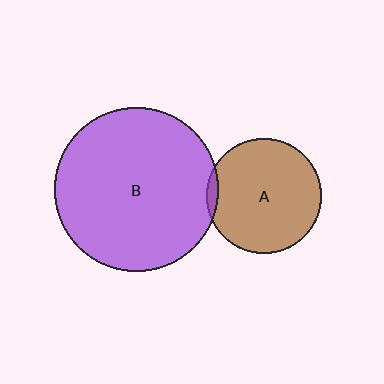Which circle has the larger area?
Circle B (purple).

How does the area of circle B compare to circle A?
Approximately 2.0 times.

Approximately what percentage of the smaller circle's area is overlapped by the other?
Approximately 5%.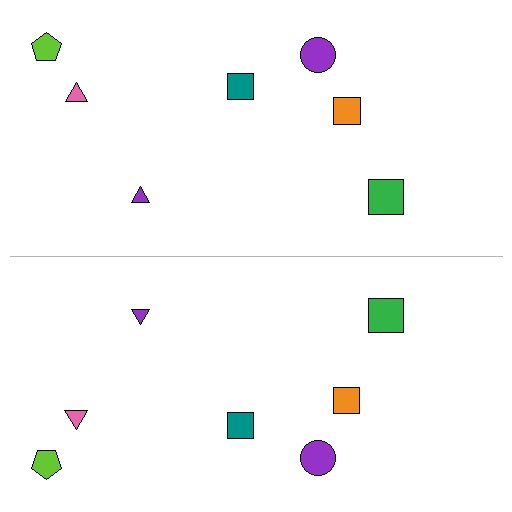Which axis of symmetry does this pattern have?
The pattern has a horizontal axis of symmetry running through the center of the image.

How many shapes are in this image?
There are 14 shapes in this image.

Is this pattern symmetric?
Yes, this pattern has bilateral (reflection) symmetry.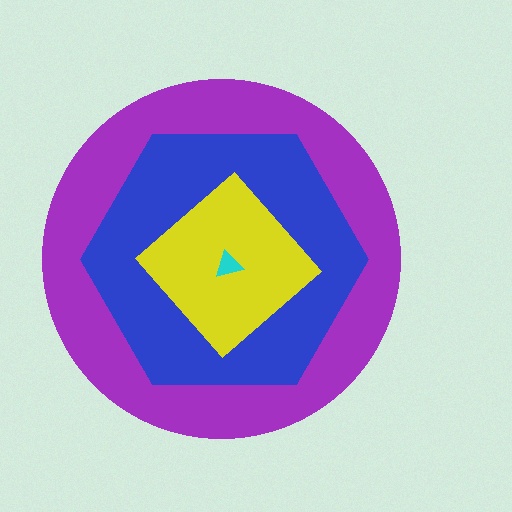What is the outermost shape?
The purple circle.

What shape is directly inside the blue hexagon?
The yellow diamond.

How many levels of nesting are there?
4.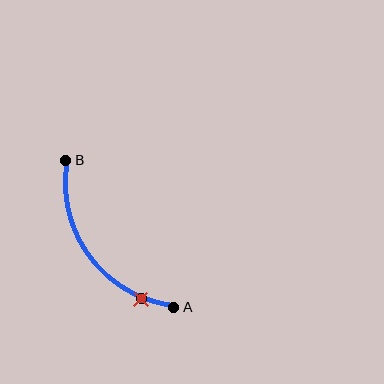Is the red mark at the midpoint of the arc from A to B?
No. The red mark lies on the arc but is closer to endpoint A. The arc midpoint would be at the point on the curve equidistant along the arc from both A and B.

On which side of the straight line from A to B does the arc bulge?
The arc bulges below and to the left of the straight line connecting A and B.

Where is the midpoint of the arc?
The arc midpoint is the point on the curve farthest from the straight line joining A and B. It sits below and to the left of that line.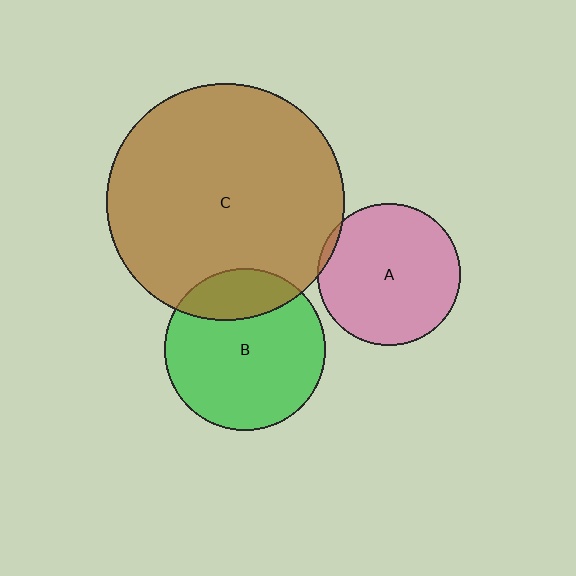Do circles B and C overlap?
Yes.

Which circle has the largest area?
Circle C (brown).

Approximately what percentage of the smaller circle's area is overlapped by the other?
Approximately 20%.